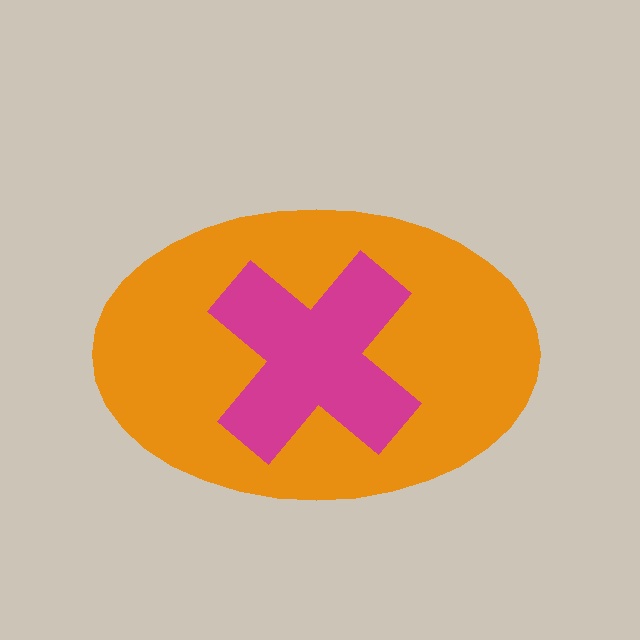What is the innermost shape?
The magenta cross.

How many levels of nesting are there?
2.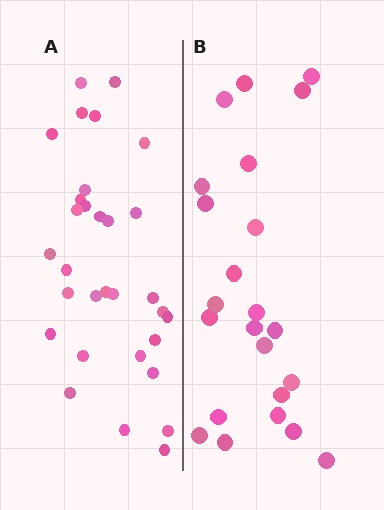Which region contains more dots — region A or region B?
Region A (the left region) has more dots.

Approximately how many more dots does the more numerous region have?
Region A has roughly 8 or so more dots than region B.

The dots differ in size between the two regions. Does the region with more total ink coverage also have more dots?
No. Region B has more total ink coverage because its dots are larger, but region A actually contains more individual dots. Total area can be misleading — the number of items is what matters here.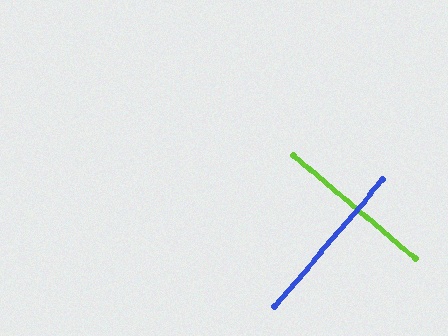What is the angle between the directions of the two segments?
Approximately 90 degrees.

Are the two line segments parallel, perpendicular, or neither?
Perpendicular — they meet at approximately 90°.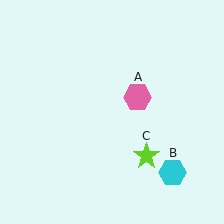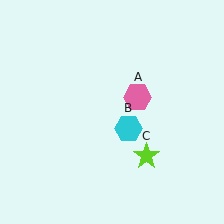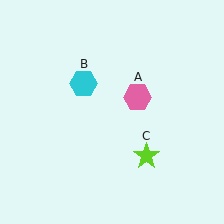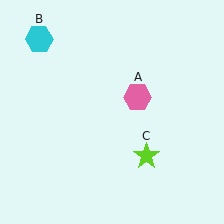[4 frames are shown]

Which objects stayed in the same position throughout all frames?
Pink hexagon (object A) and lime star (object C) remained stationary.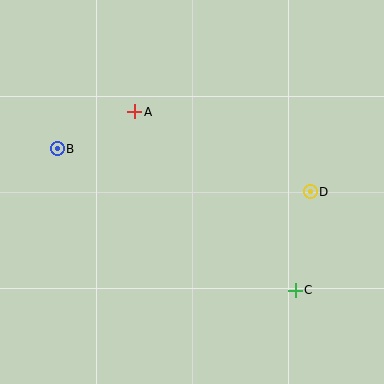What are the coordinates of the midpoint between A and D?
The midpoint between A and D is at (222, 152).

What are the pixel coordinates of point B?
Point B is at (57, 149).